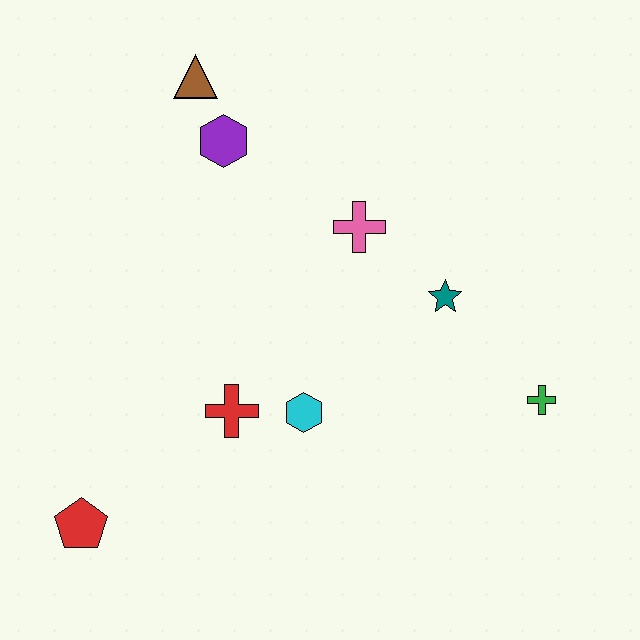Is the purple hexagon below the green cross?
No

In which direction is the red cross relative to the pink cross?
The red cross is below the pink cross.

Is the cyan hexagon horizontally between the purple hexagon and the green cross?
Yes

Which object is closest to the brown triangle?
The purple hexagon is closest to the brown triangle.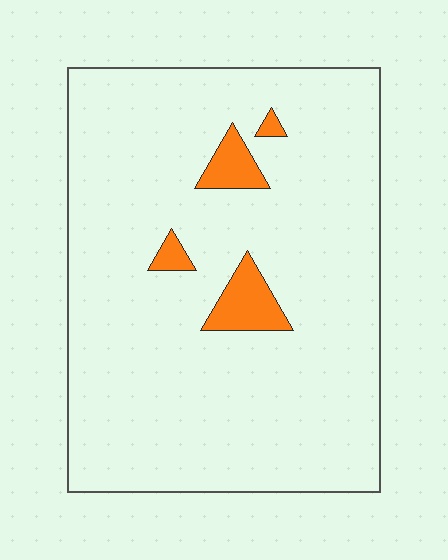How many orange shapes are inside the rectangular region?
4.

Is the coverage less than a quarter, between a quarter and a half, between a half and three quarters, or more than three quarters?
Less than a quarter.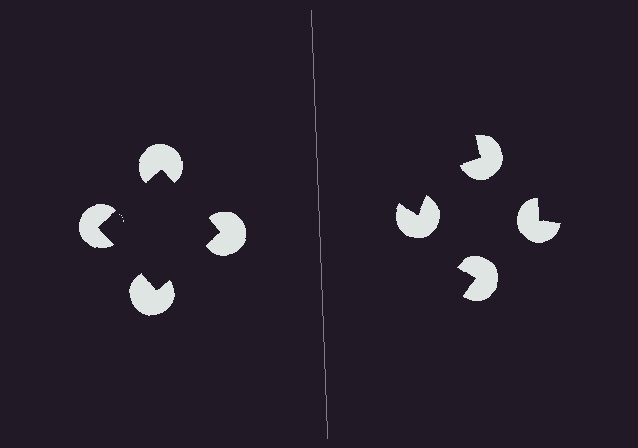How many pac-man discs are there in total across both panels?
8 — 4 on each side.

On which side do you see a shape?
An illusory square appears on the left side. On the right side the wedge cuts are rotated, so no coherent shape forms.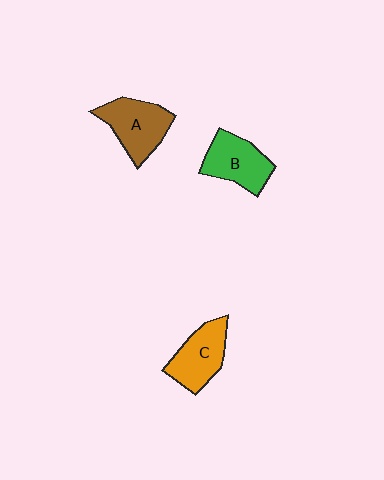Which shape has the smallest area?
Shape C (orange).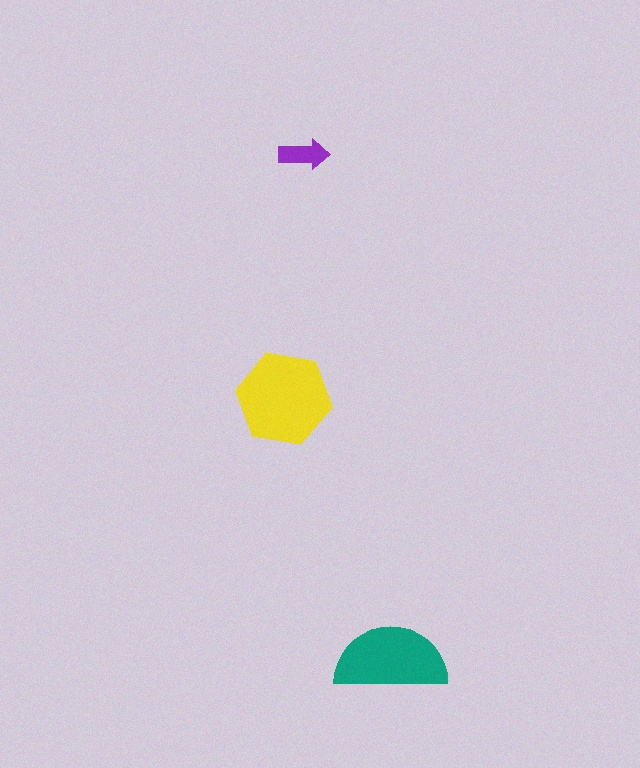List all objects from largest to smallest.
The yellow hexagon, the teal semicircle, the purple arrow.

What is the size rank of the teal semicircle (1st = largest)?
2nd.